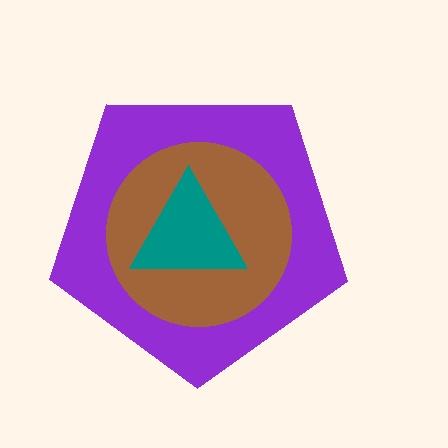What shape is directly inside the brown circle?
The teal triangle.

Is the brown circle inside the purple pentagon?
Yes.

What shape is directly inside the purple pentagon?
The brown circle.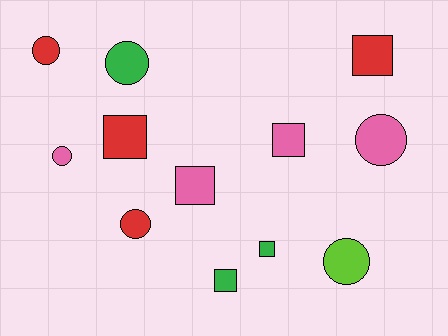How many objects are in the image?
There are 12 objects.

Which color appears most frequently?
Pink, with 4 objects.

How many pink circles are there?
There are 2 pink circles.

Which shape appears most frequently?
Square, with 6 objects.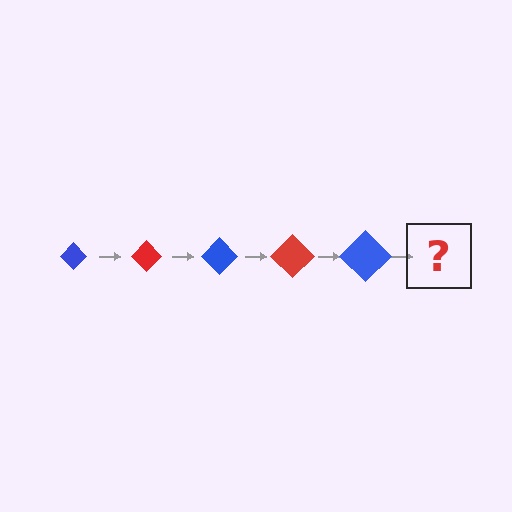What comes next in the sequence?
The next element should be a red diamond, larger than the previous one.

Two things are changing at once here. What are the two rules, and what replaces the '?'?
The two rules are that the diamond grows larger each step and the color cycles through blue and red. The '?' should be a red diamond, larger than the previous one.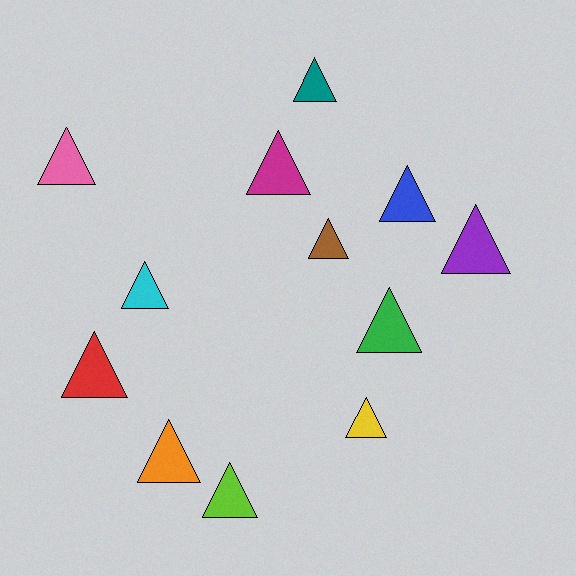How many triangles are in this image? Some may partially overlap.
There are 12 triangles.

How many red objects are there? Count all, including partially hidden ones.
There is 1 red object.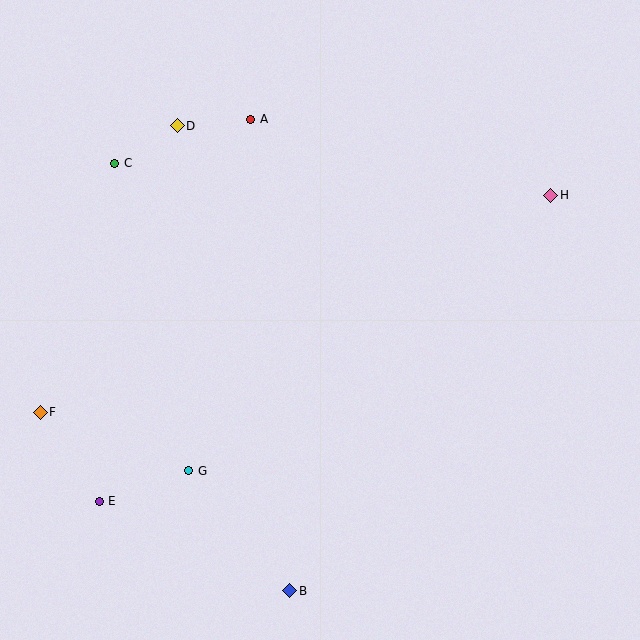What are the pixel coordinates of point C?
Point C is at (115, 163).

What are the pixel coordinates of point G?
Point G is at (189, 471).